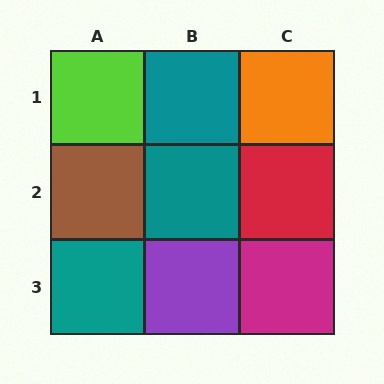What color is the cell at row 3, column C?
Magenta.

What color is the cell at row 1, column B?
Teal.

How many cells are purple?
1 cell is purple.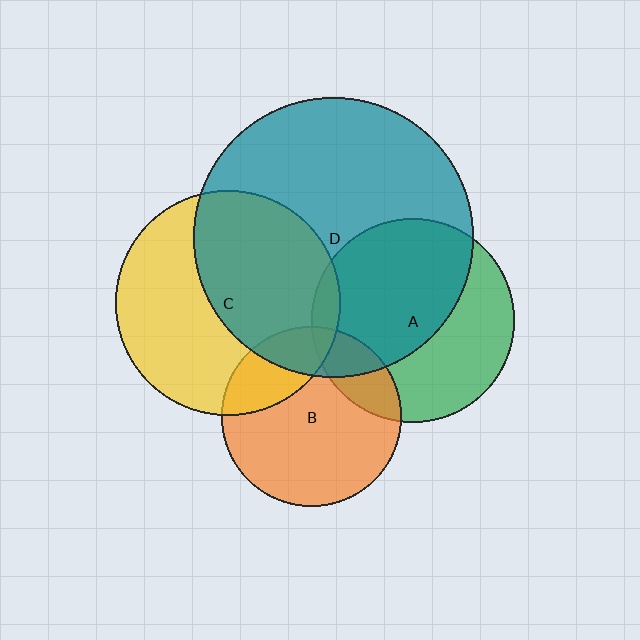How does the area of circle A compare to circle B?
Approximately 1.3 times.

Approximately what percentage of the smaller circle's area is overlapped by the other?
Approximately 20%.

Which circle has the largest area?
Circle D (teal).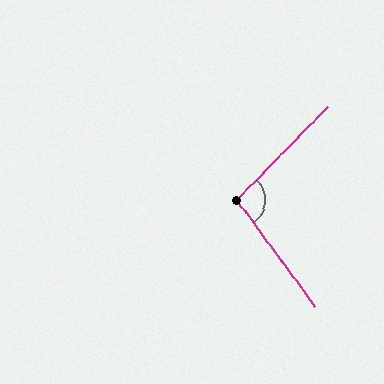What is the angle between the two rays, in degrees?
Approximately 99 degrees.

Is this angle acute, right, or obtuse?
It is obtuse.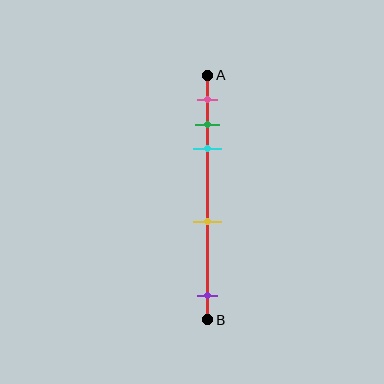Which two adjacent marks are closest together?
The green and cyan marks are the closest adjacent pair.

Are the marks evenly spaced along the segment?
No, the marks are not evenly spaced.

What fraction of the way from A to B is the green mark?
The green mark is approximately 20% (0.2) of the way from A to B.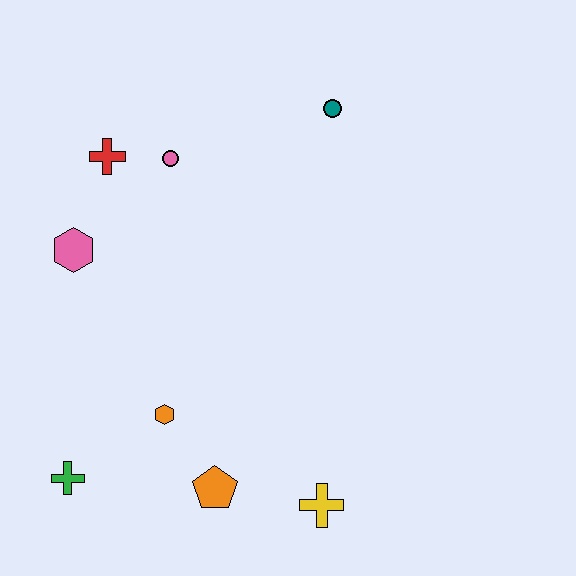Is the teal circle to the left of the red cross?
No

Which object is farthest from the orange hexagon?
The teal circle is farthest from the orange hexagon.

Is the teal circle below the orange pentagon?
No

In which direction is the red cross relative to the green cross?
The red cross is above the green cross.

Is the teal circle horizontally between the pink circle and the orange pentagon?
No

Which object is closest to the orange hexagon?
The orange pentagon is closest to the orange hexagon.